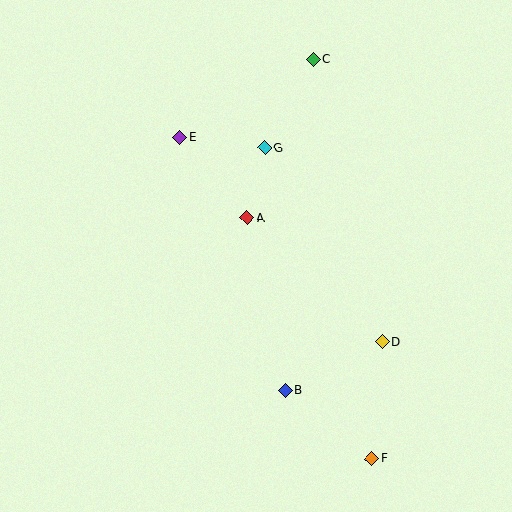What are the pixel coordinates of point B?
Point B is at (285, 391).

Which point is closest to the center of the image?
Point A at (247, 218) is closest to the center.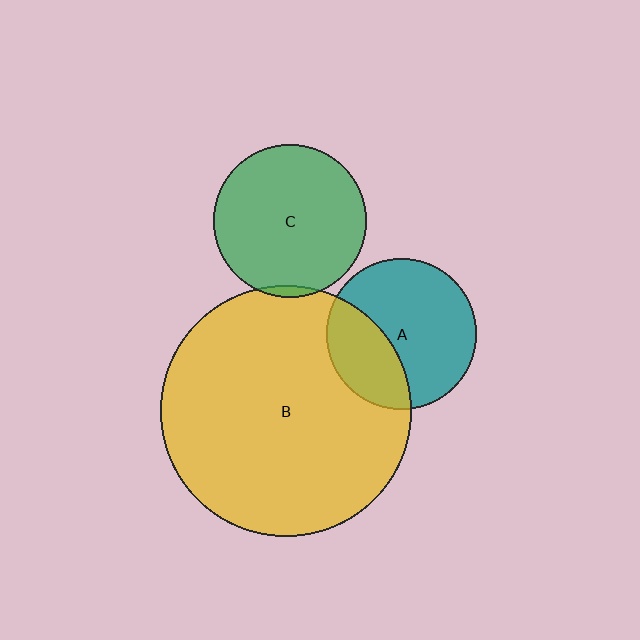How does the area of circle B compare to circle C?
Approximately 2.7 times.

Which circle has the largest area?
Circle B (yellow).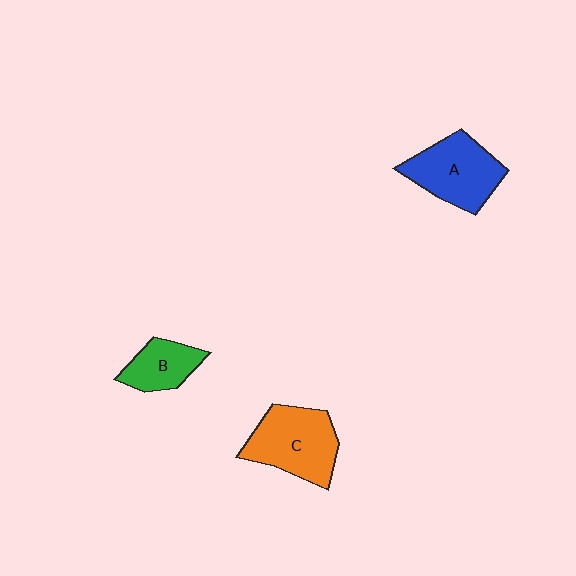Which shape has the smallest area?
Shape B (green).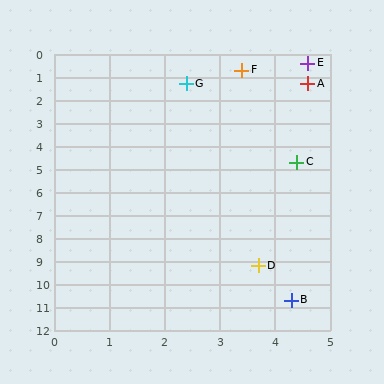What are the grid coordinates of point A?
Point A is at approximately (4.6, 1.3).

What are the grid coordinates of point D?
Point D is at approximately (3.7, 9.2).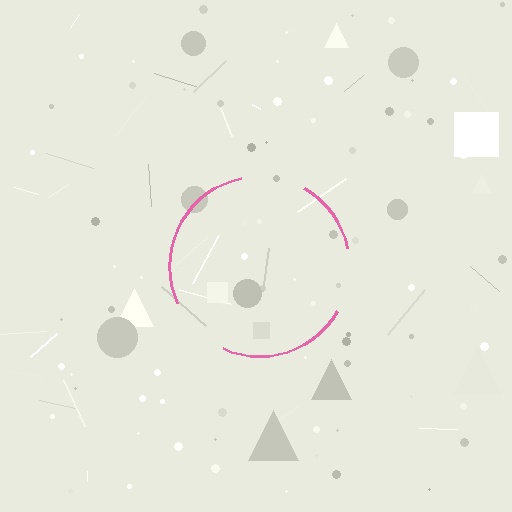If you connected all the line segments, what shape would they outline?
They would outline a circle.